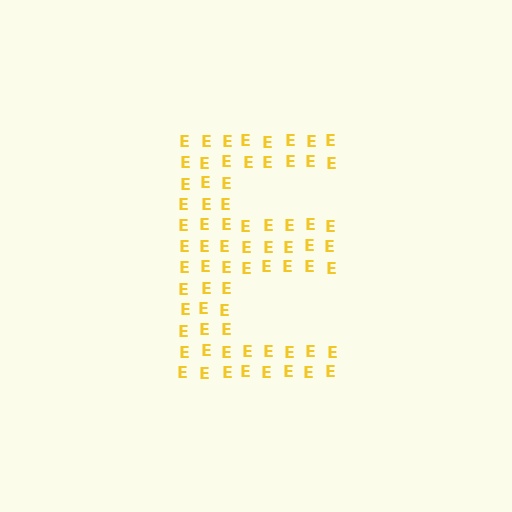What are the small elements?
The small elements are letter E's.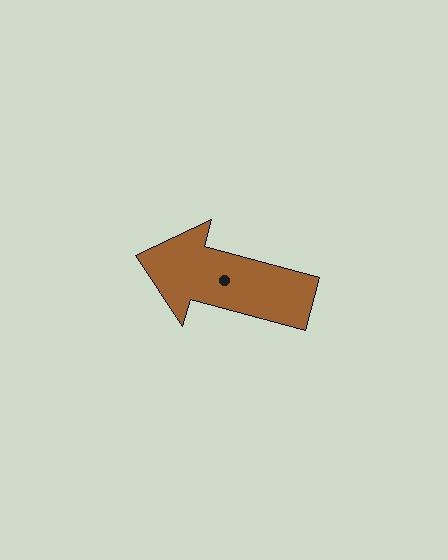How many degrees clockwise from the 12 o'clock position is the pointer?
Approximately 285 degrees.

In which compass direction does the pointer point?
West.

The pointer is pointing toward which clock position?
Roughly 10 o'clock.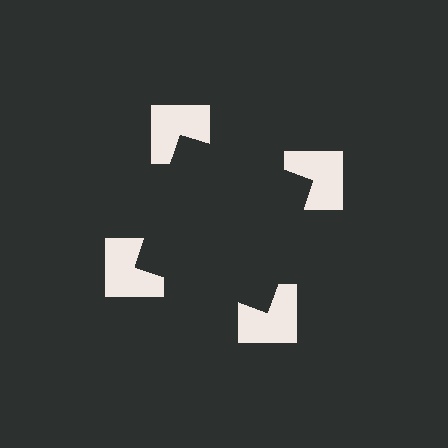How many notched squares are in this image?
There are 4 — one at each vertex of the illusory square.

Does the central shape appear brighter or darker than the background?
It typically appears slightly darker than the background, even though no actual brightness change is drawn.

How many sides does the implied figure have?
4 sides.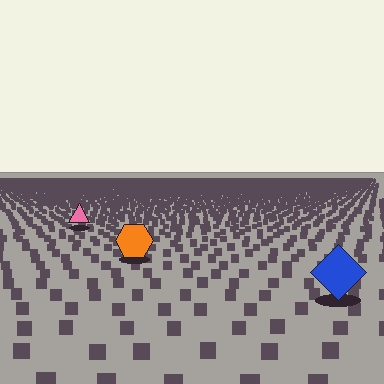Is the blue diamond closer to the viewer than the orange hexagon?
Yes. The blue diamond is closer — you can tell from the texture gradient: the ground texture is coarser near it.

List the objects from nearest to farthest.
From nearest to farthest: the blue diamond, the orange hexagon, the pink triangle.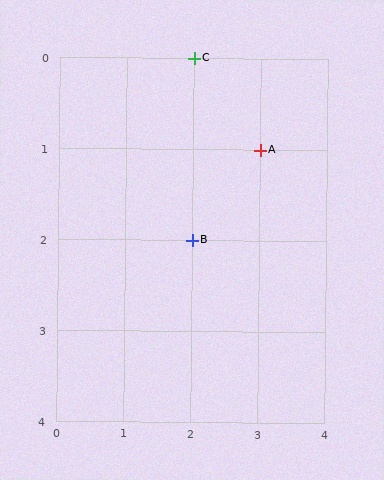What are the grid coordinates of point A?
Point A is at grid coordinates (3, 1).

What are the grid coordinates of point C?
Point C is at grid coordinates (2, 0).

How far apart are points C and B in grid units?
Points C and B are 2 rows apart.